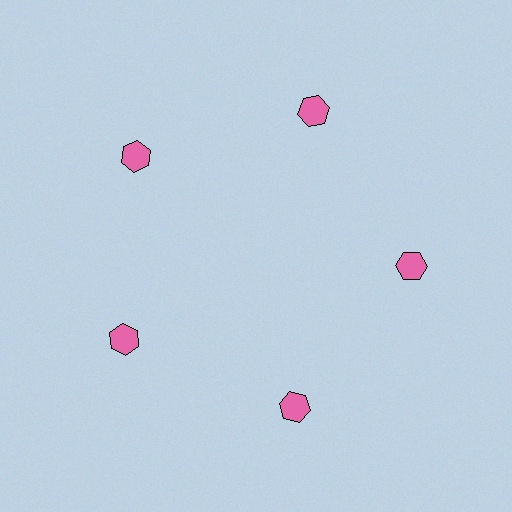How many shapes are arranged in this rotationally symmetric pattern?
There are 5 shapes, arranged in 5 groups of 1.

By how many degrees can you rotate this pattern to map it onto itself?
The pattern maps onto itself every 72 degrees of rotation.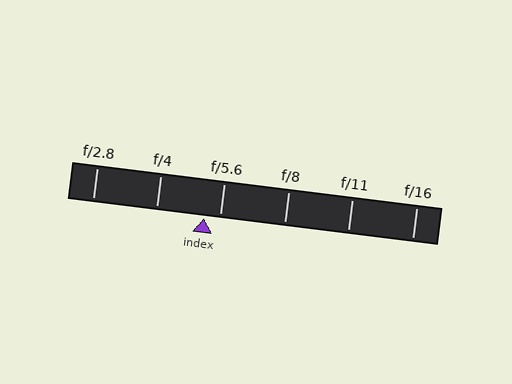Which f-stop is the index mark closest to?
The index mark is closest to f/5.6.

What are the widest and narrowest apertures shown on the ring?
The widest aperture shown is f/2.8 and the narrowest is f/16.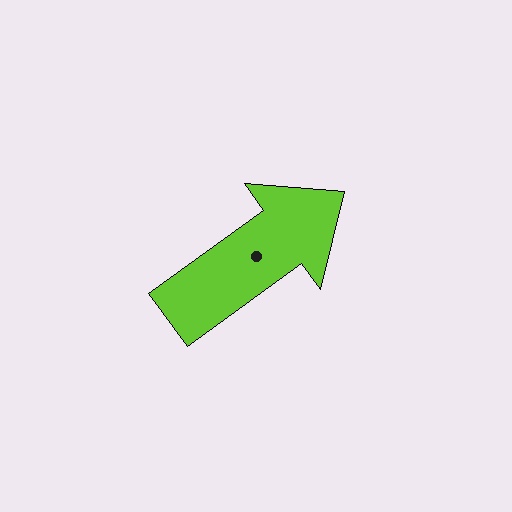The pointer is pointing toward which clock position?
Roughly 2 o'clock.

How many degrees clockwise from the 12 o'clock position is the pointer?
Approximately 54 degrees.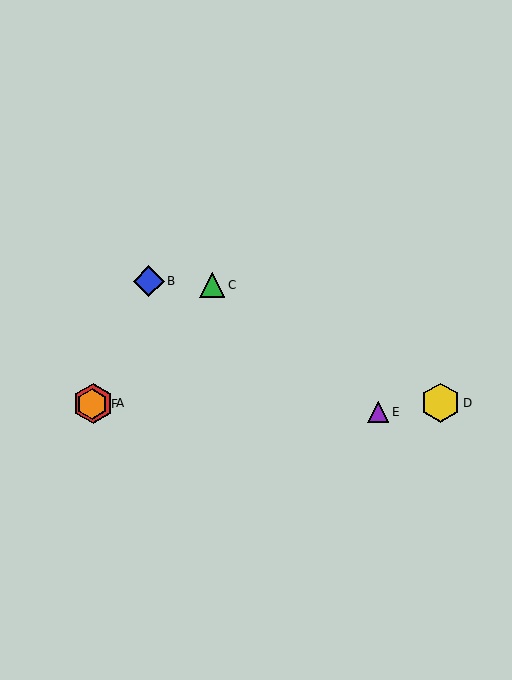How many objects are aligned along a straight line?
3 objects (A, C, F) are aligned along a straight line.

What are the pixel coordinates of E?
Object E is at (378, 412).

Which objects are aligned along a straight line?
Objects A, C, F are aligned along a straight line.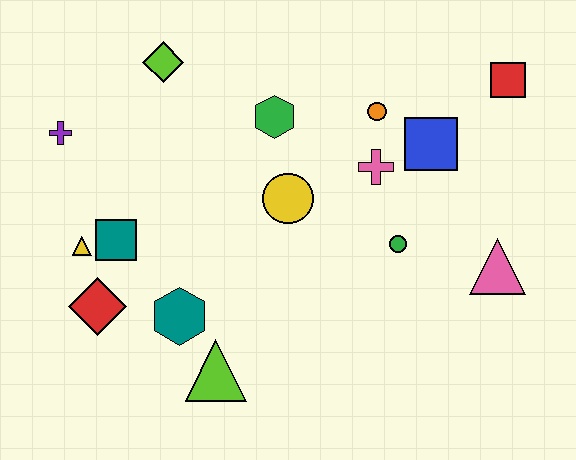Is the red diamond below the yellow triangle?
Yes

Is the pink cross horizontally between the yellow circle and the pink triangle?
Yes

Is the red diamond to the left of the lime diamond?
Yes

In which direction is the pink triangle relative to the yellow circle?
The pink triangle is to the right of the yellow circle.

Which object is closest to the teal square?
The yellow triangle is closest to the teal square.